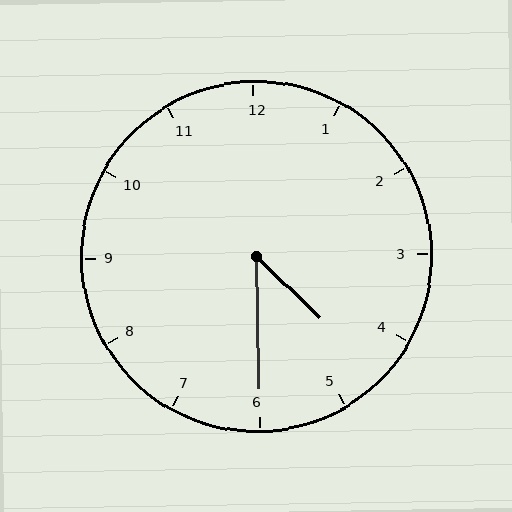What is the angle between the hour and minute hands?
Approximately 45 degrees.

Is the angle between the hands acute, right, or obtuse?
It is acute.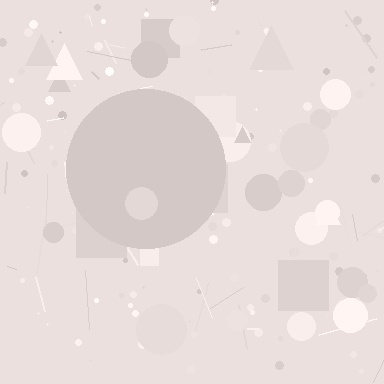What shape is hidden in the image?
A circle is hidden in the image.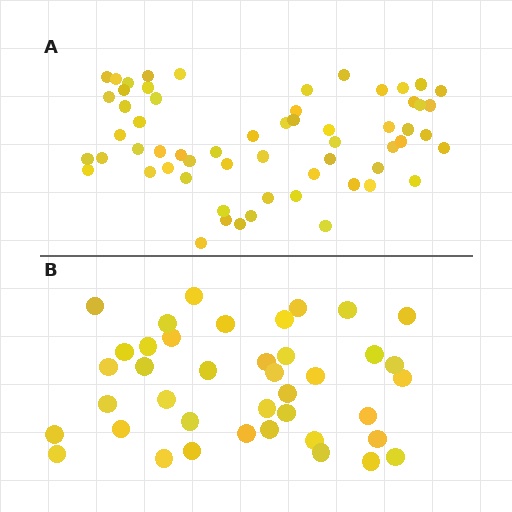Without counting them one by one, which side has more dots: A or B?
Region A (the top region) has more dots.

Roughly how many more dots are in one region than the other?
Region A has approximately 20 more dots than region B.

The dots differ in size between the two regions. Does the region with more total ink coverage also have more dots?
No. Region B has more total ink coverage because its dots are larger, but region A actually contains more individual dots. Total area can be misleading — the number of items is what matters here.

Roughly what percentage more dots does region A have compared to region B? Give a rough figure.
About 50% more.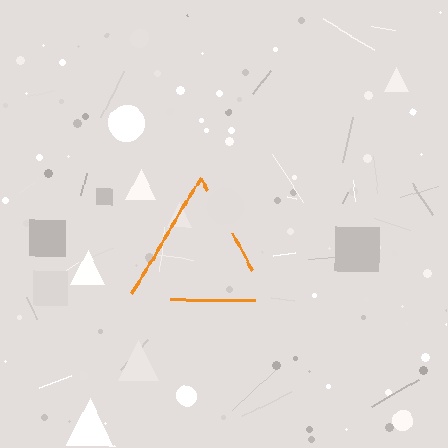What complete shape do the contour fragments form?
The contour fragments form a triangle.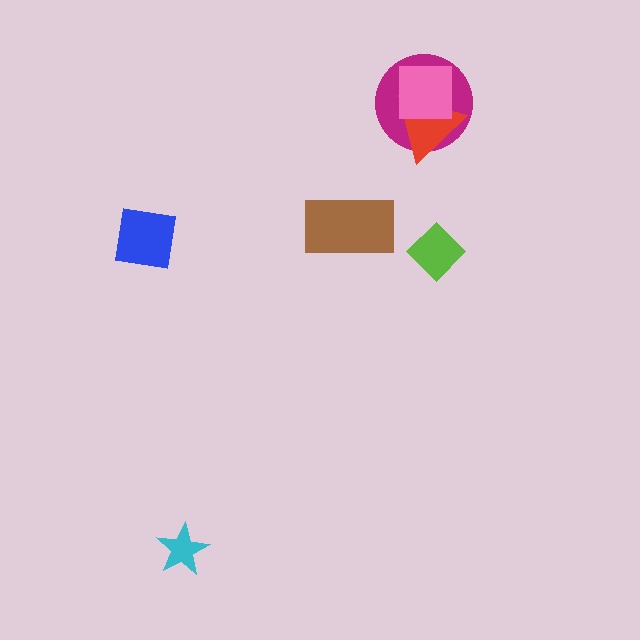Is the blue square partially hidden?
No, no other shape covers it.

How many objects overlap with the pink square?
2 objects overlap with the pink square.